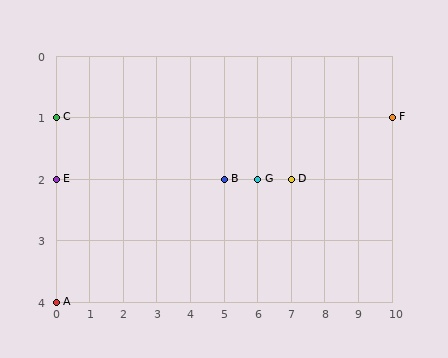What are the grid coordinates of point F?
Point F is at grid coordinates (10, 1).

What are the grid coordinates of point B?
Point B is at grid coordinates (5, 2).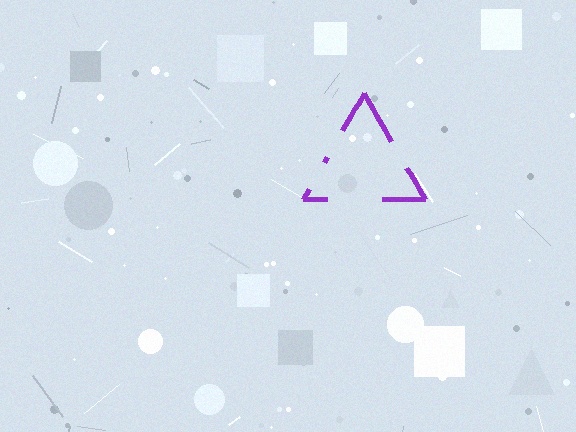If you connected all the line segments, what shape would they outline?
They would outline a triangle.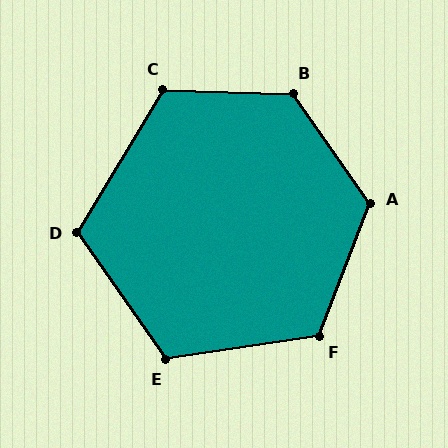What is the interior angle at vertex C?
Approximately 119 degrees (obtuse).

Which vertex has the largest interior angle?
B, at approximately 127 degrees.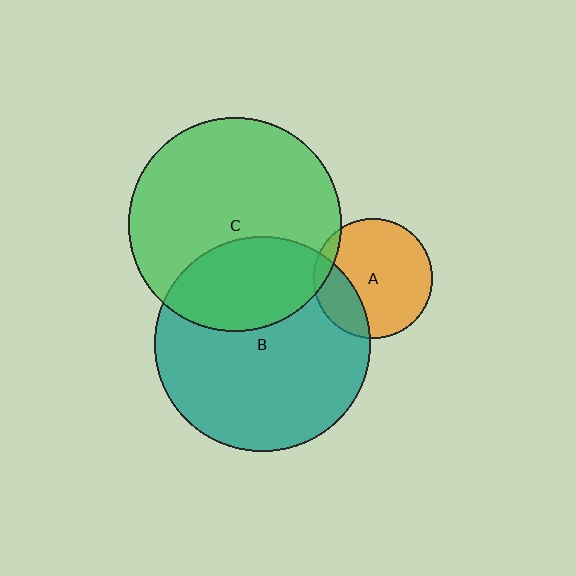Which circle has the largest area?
Circle B (teal).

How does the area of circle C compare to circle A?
Approximately 3.2 times.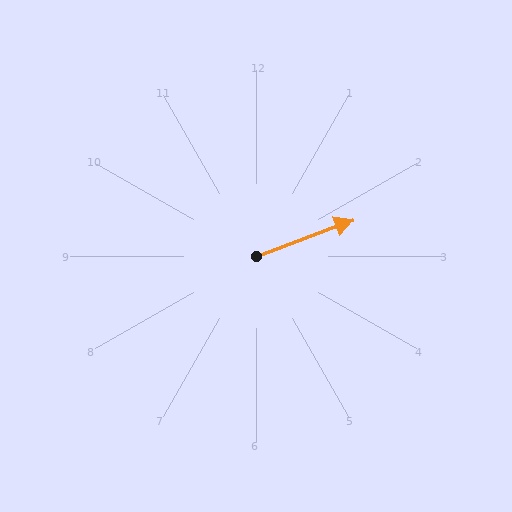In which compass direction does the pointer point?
East.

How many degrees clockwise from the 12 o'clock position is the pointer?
Approximately 69 degrees.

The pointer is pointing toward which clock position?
Roughly 2 o'clock.